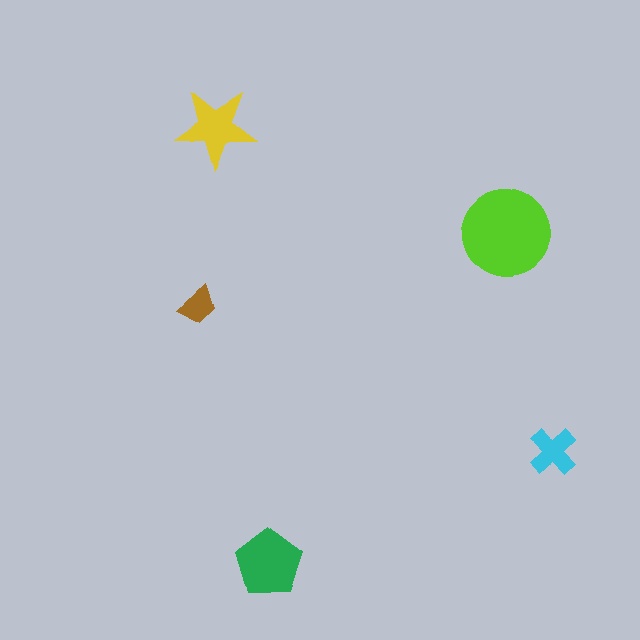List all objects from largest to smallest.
The lime circle, the green pentagon, the yellow star, the cyan cross, the brown trapezoid.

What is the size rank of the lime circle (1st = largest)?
1st.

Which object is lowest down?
The green pentagon is bottommost.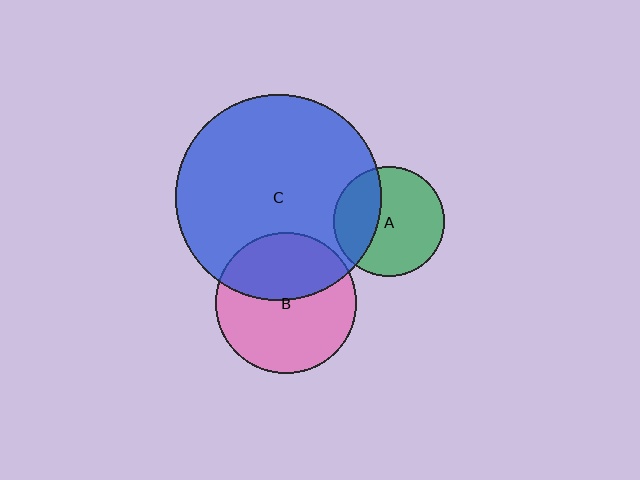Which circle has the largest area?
Circle C (blue).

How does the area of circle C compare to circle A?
Approximately 3.5 times.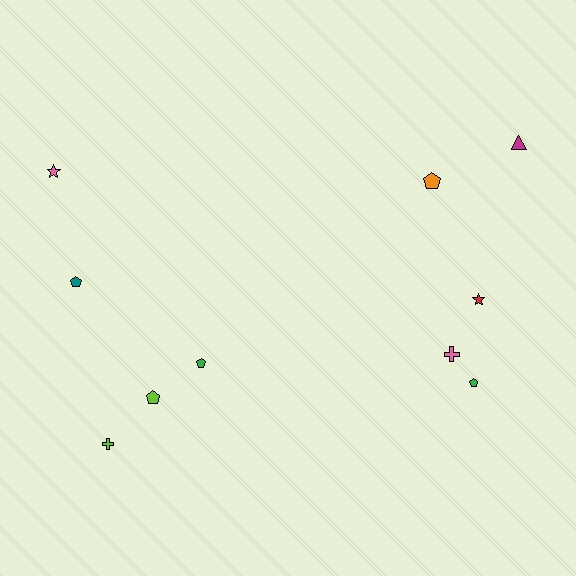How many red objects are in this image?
There is 1 red object.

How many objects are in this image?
There are 10 objects.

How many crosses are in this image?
There are 2 crosses.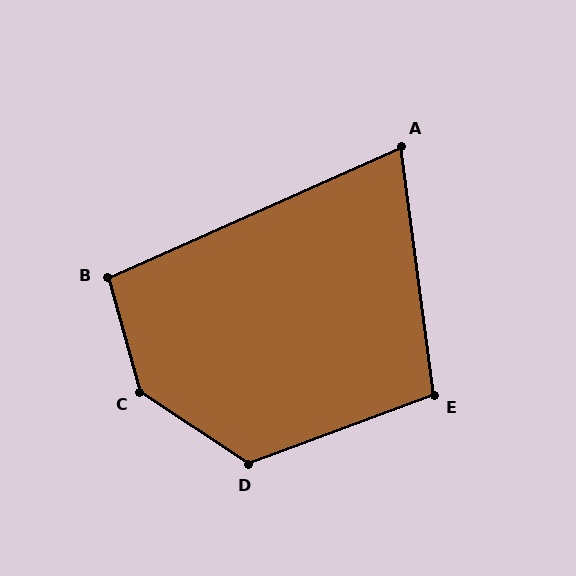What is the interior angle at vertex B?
Approximately 98 degrees (obtuse).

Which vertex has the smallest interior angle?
A, at approximately 74 degrees.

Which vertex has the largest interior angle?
C, at approximately 140 degrees.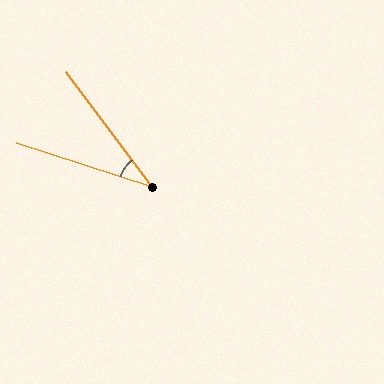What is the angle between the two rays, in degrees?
Approximately 35 degrees.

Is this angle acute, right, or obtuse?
It is acute.